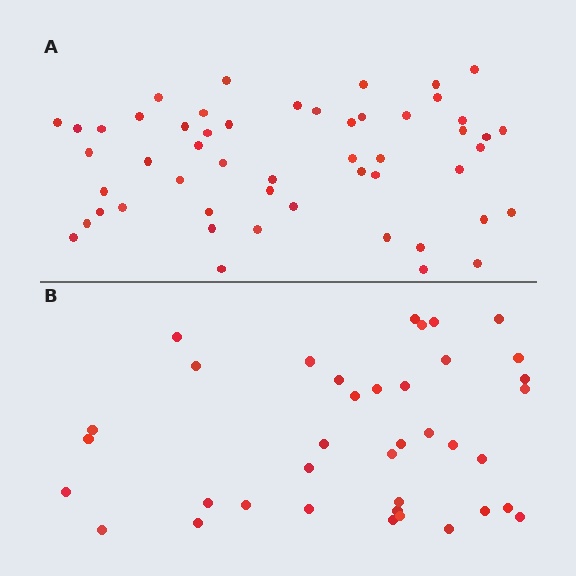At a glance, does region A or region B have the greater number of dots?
Region A (the top region) has more dots.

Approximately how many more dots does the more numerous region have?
Region A has approximately 15 more dots than region B.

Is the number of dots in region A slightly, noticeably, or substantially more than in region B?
Region A has noticeably more, but not dramatically so. The ratio is roughly 1.4 to 1.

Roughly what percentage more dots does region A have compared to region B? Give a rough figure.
About 35% more.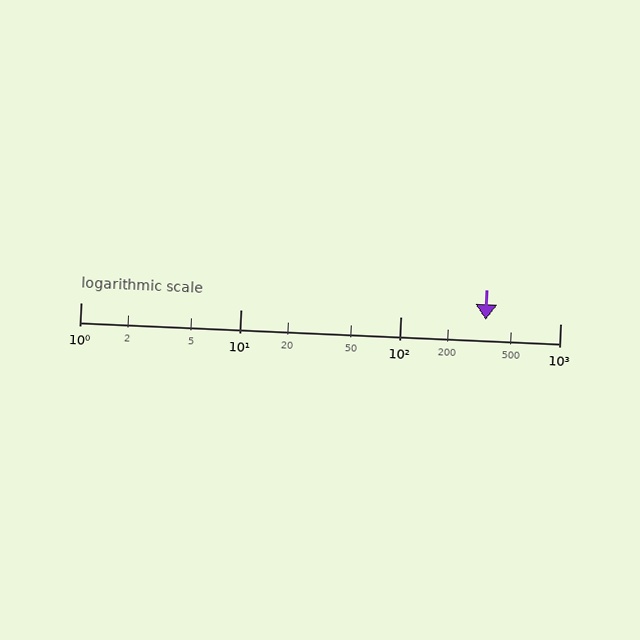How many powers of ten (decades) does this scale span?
The scale spans 3 decades, from 1 to 1000.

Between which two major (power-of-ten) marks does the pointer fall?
The pointer is between 100 and 1000.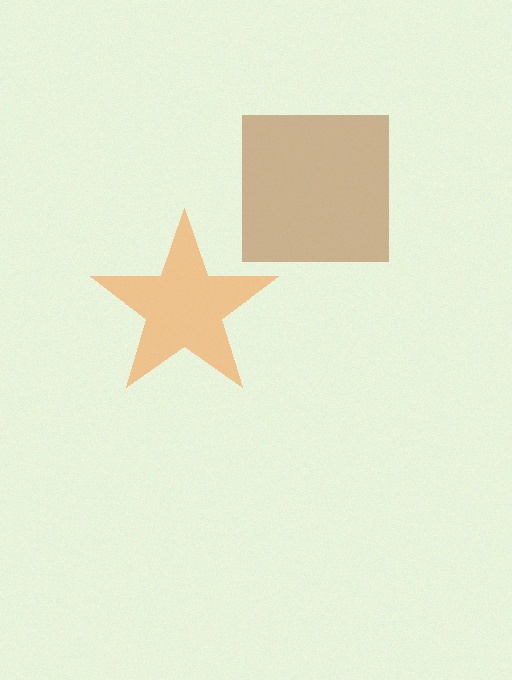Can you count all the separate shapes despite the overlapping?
Yes, there are 2 separate shapes.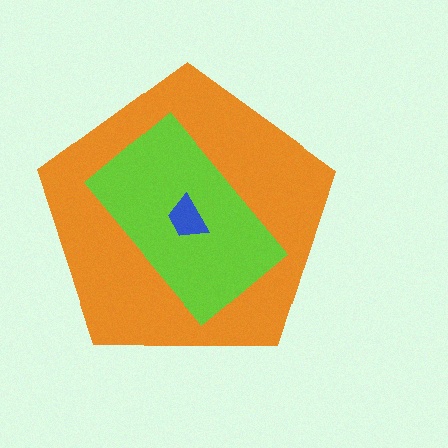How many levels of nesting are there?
3.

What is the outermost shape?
The orange pentagon.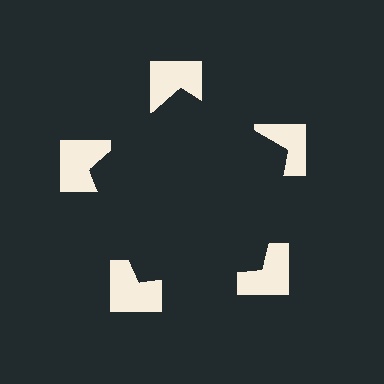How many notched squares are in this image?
There are 5 — one at each vertex of the illusory pentagon.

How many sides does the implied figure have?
5 sides.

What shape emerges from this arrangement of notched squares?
An illusory pentagon — its edges are inferred from the aligned wedge cuts in the notched squares, not physically drawn.